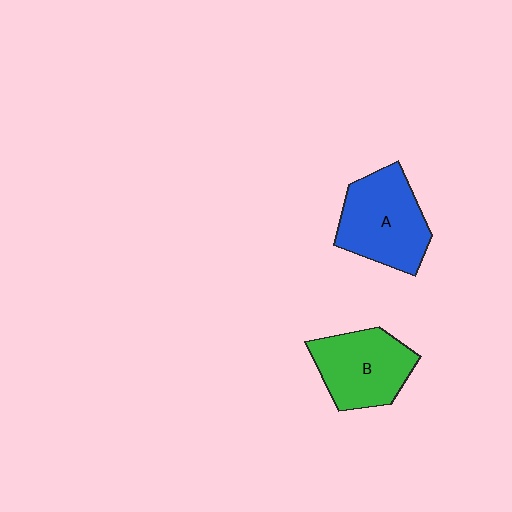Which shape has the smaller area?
Shape B (green).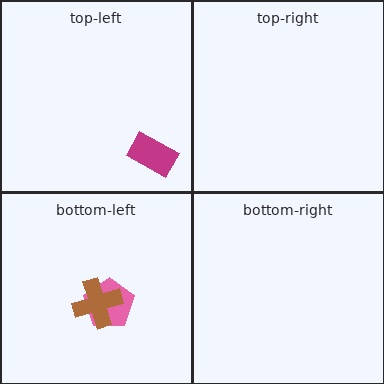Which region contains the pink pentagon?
The bottom-left region.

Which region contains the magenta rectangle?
The top-left region.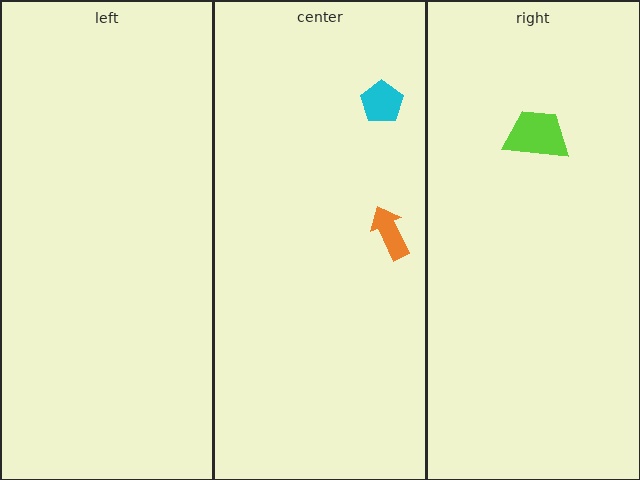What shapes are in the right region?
The lime trapezoid.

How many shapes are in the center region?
2.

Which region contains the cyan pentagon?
The center region.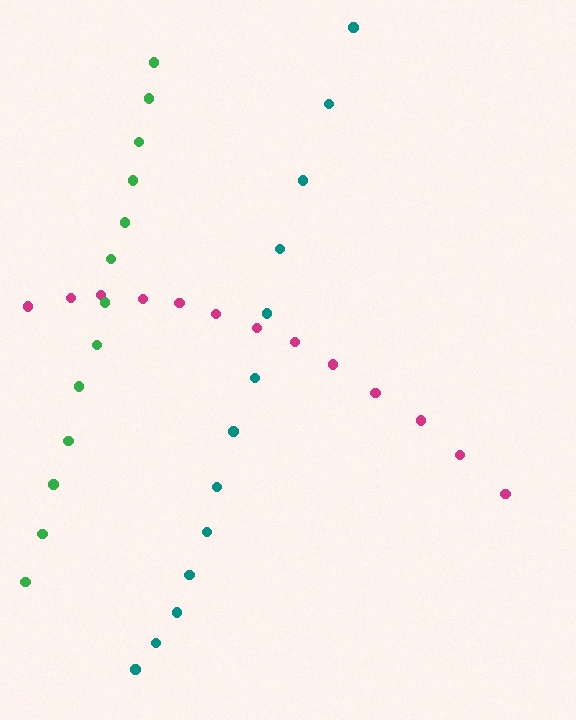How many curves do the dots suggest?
There are 3 distinct paths.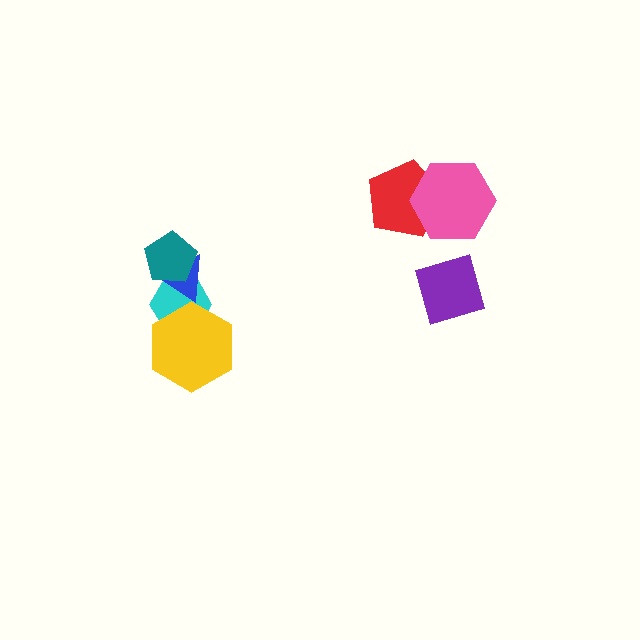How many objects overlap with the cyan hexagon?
3 objects overlap with the cyan hexagon.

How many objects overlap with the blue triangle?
2 objects overlap with the blue triangle.